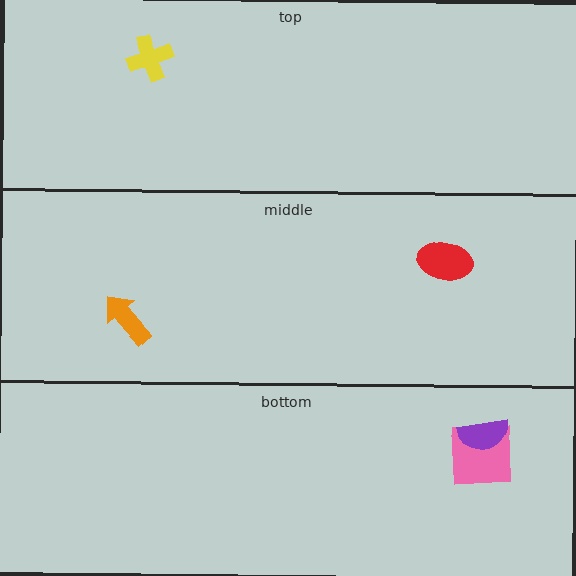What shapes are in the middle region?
The orange arrow, the red ellipse.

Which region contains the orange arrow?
The middle region.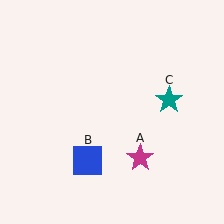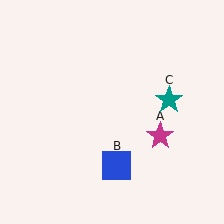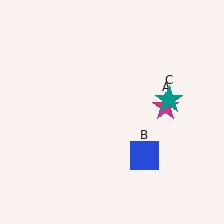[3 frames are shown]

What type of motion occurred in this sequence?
The magenta star (object A), blue square (object B) rotated counterclockwise around the center of the scene.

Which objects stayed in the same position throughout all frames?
Teal star (object C) remained stationary.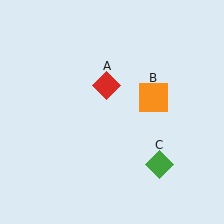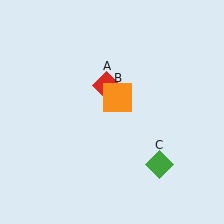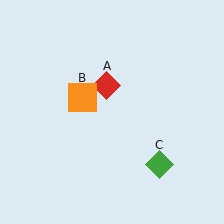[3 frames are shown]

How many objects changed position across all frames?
1 object changed position: orange square (object B).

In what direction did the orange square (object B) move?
The orange square (object B) moved left.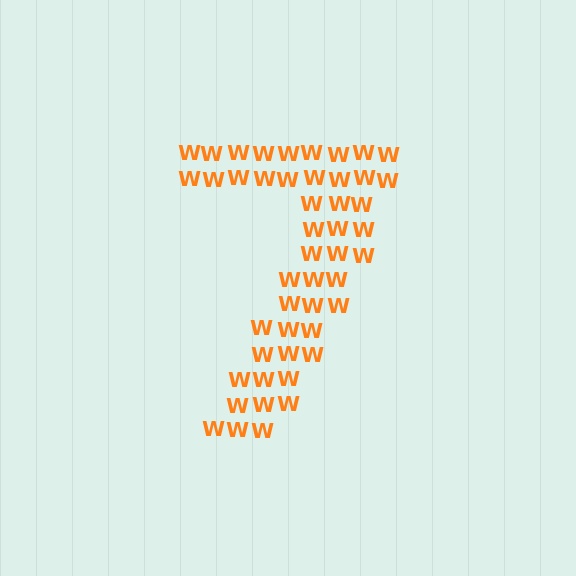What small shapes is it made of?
It is made of small letter W's.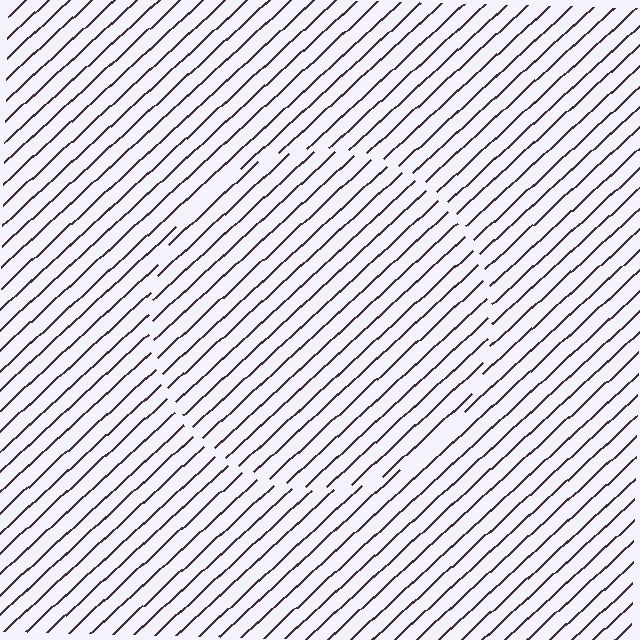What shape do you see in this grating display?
An illusory circle. The interior of the shape contains the same grating, shifted by half a period — the contour is defined by the phase discontinuity where line-ends from the inner and outer gratings abut.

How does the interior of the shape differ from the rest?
The interior of the shape contains the same grating, shifted by half a period — the contour is defined by the phase discontinuity where line-ends from the inner and outer gratings abut.